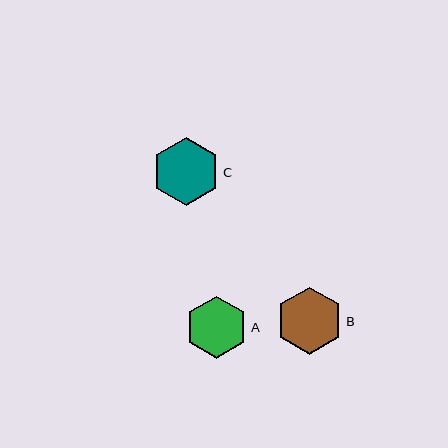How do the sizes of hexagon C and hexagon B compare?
Hexagon C and hexagon B are approximately the same size.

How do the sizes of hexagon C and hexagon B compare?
Hexagon C and hexagon B are approximately the same size.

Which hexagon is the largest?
Hexagon C is the largest with a size of approximately 68 pixels.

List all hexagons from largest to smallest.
From largest to smallest: C, B, A.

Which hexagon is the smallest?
Hexagon A is the smallest with a size of approximately 62 pixels.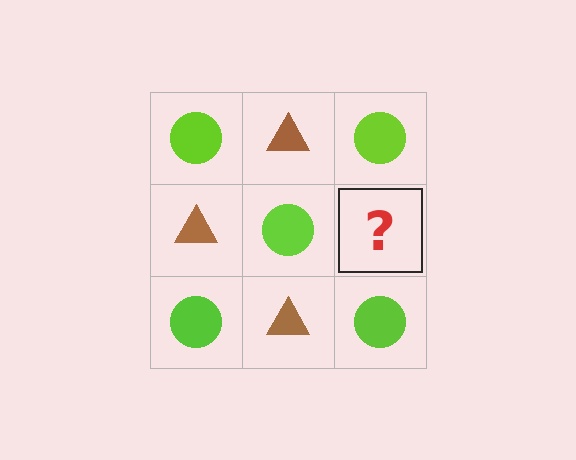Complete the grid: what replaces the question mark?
The question mark should be replaced with a brown triangle.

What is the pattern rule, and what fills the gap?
The rule is that it alternates lime circle and brown triangle in a checkerboard pattern. The gap should be filled with a brown triangle.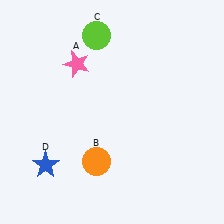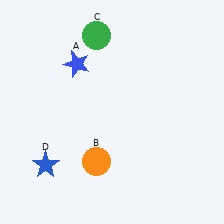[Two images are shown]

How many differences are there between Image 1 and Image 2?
There are 2 differences between the two images.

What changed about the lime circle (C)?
In Image 1, C is lime. In Image 2, it changed to green.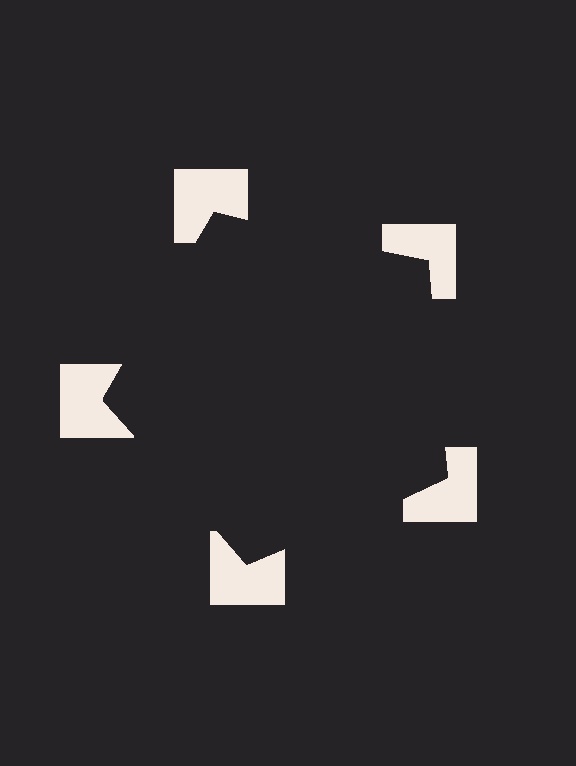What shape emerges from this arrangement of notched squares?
An illusory pentagon — its edges are inferred from the aligned wedge cuts in the notched squares, not physically drawn.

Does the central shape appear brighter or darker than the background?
It typically appears slightly darker than the background, even though no actual brightness change is drawn.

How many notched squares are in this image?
There are 5 — one at each vertex of the illusory pentagon.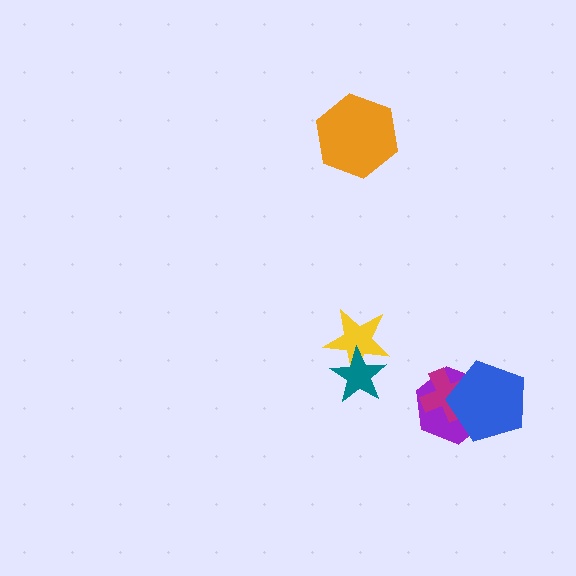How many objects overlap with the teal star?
1 object overlaps with the teal star.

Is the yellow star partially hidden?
Yes, it is partially covered by another shape.